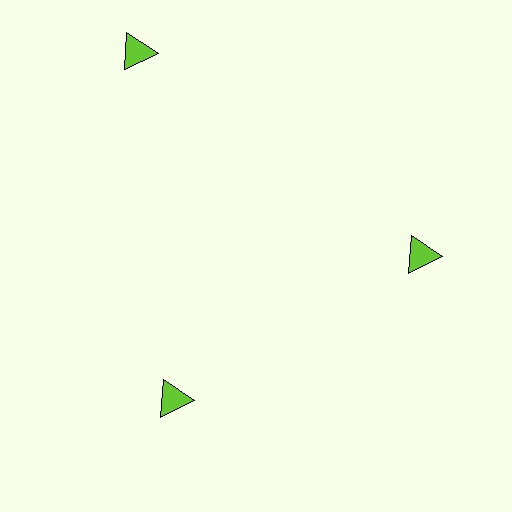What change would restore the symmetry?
The symmetry would be restored by moving it inward, back onto the ring so that all 3 triangles sit at equal angles and equal distance from the center.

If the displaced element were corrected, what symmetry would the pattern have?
It would have 3-fold rotational symmetry — the pattern would map onto itself every 120 degrees.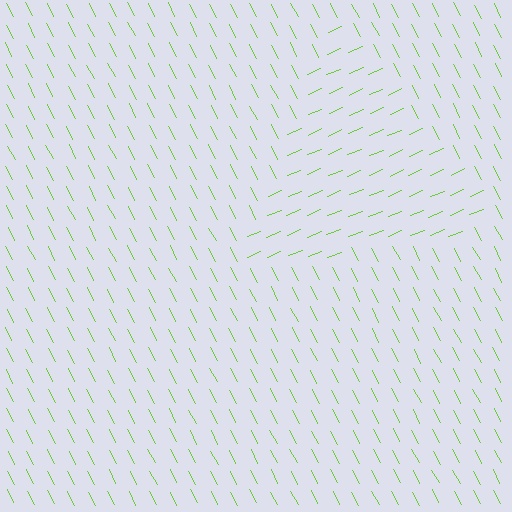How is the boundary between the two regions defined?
The boundary is defined purely by a change in line orientation (approximately 85 degrees difference). All lines are the same color and thickness.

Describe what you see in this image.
The image is filled with small lime line segments. A triangle region in the image has lines oriented differently from the surrounding lines, creating a visible texture boundary.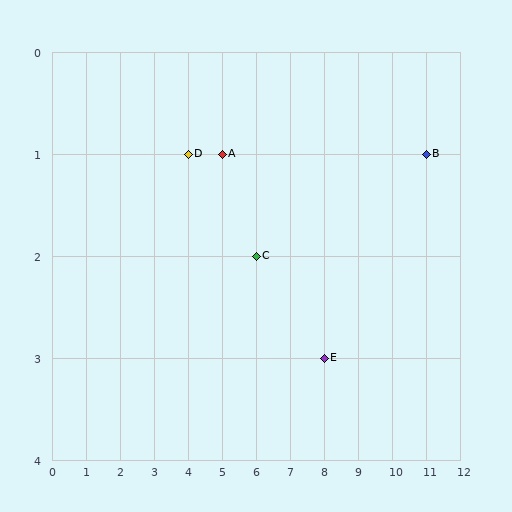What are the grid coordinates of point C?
Point C is at grid coordinates (6, 2).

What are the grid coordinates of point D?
Point D is at grid coordinates (4, 1).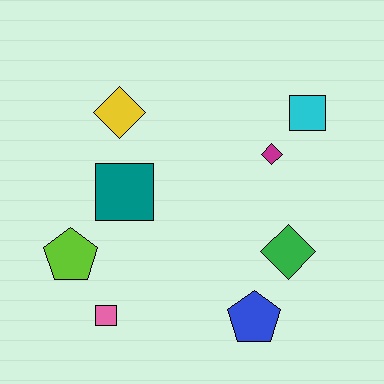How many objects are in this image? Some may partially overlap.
There are 8 objects.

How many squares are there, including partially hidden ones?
There are 3 squares.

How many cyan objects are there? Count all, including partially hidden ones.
There is 1 cyan object.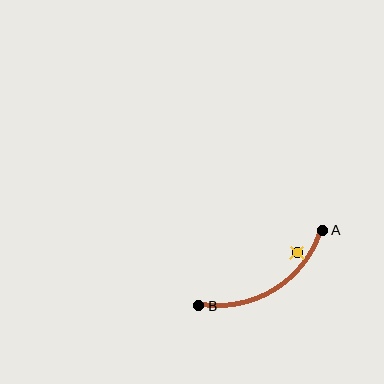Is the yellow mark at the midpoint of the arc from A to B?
No — the yellow mark does not lie on the arc at all. It sits slightly inside the curve.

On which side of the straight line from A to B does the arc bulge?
The arc bulges below the straight line connecting A and B.